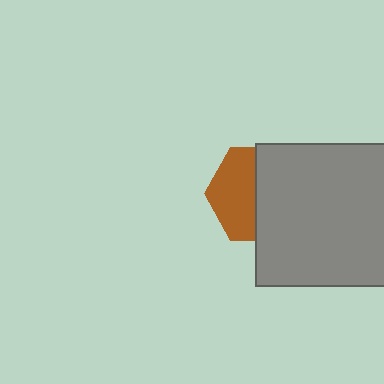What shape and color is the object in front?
The object in front is a gray square.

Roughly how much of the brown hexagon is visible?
About half of it is visible (roughly 48%).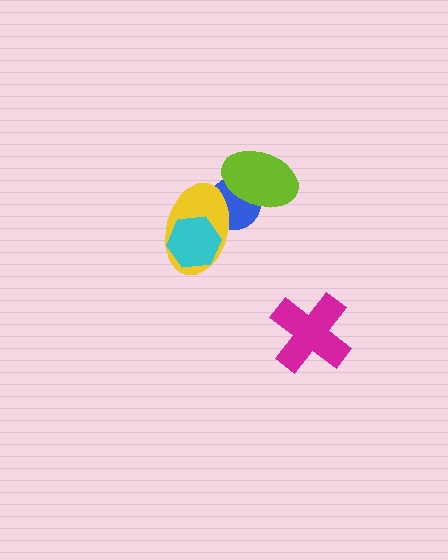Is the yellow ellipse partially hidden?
Yes, it is partially covered by another shape.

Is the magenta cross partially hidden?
No, no other shape covers it.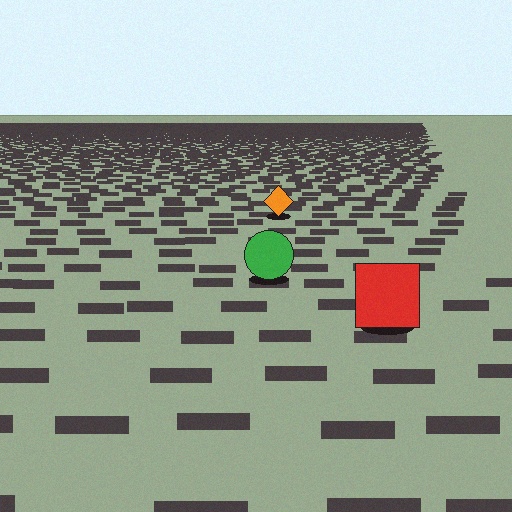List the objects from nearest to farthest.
From nearest to farthest: the red square, the green circle, the orange diamond.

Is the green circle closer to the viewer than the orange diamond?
Yes. The green circle is closer — you can tell from the texture gradient: the ground texture is coarser near it.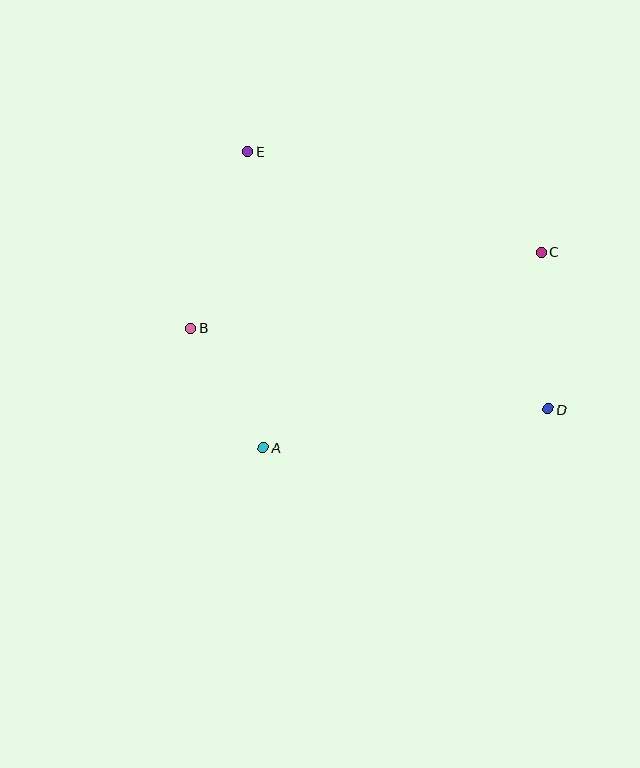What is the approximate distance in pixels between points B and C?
The distance between B and C is approximately 358 pixels.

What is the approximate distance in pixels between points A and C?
The distance between A and C is approximately 340 pixels.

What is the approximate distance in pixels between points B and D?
The distance between B and D is approximately 366 pixels.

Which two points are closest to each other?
Points A and B are closest to each other.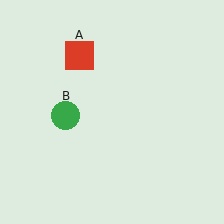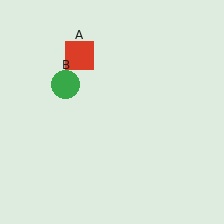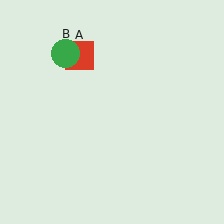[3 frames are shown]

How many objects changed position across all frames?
1 object changed position: green circle (object B).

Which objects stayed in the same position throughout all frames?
Red square (object A) remained stationary.